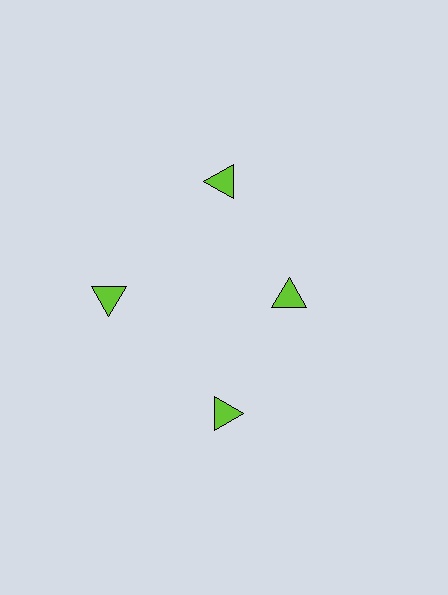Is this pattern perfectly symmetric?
No. The 4 lime triangles are arranged in a ring, but one element near the 3 o'clock position is pulled inward toward the center, breaking the 4-fold rotational symmetry.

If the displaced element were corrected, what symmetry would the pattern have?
It would have 4-fold rotational symmetry — the pattern would map onto itself every 90 degrees.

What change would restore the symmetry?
The symmetry would be restored by moving it outward, back onto the ring so that all 4 triangles sit at equal angles and equal distance from the center.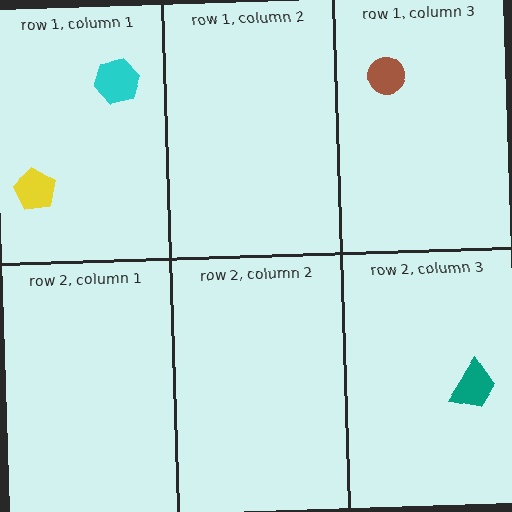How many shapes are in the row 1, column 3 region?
1.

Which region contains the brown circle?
The row 1, column 3 region.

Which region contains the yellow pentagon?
The row 1, column 1 region.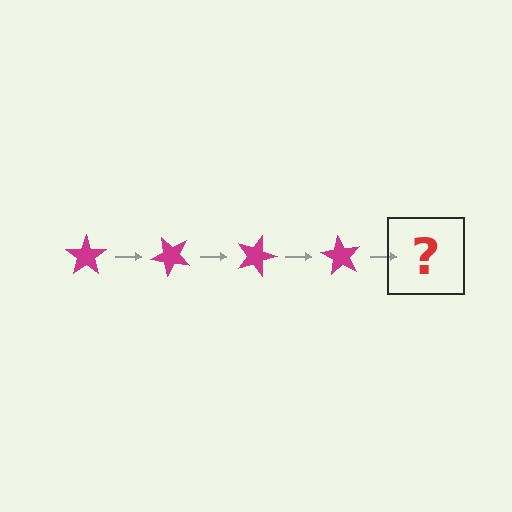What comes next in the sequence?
The next element should be a magenta star rotated 180 degrees.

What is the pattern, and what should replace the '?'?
The pattern is that the star rotates 45 degrees each step. The '?' should be a magenta star rotated 180 degrees.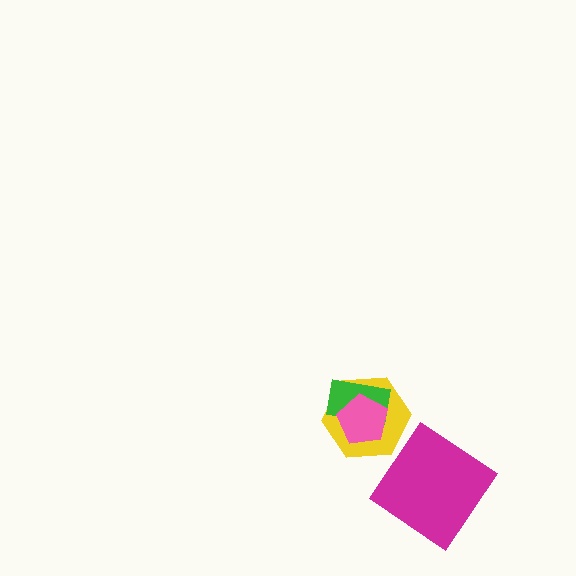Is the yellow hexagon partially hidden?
Yes, it is partially covered by another shape.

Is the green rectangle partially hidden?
Yes, it is partially covered by another shape.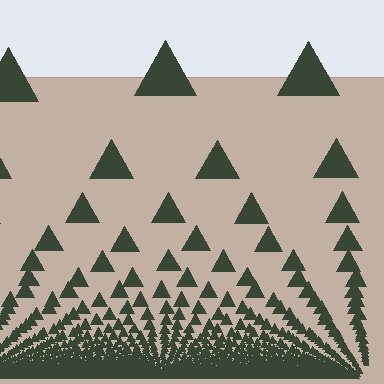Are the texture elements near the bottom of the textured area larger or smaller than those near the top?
Smaller. The gradient is inverted — elements near the bottom are smaller and denser.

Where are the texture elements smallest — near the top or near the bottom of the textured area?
Near the bottom.